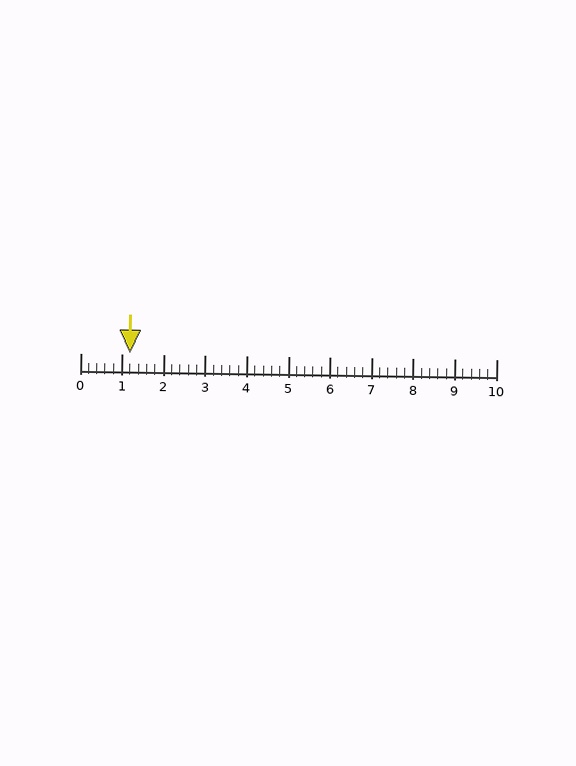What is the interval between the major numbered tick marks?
The major tick marks are spaced 1 units apart.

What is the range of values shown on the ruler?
The ruler shows values from 0 to 10.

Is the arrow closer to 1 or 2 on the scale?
The arrow is closer to 1.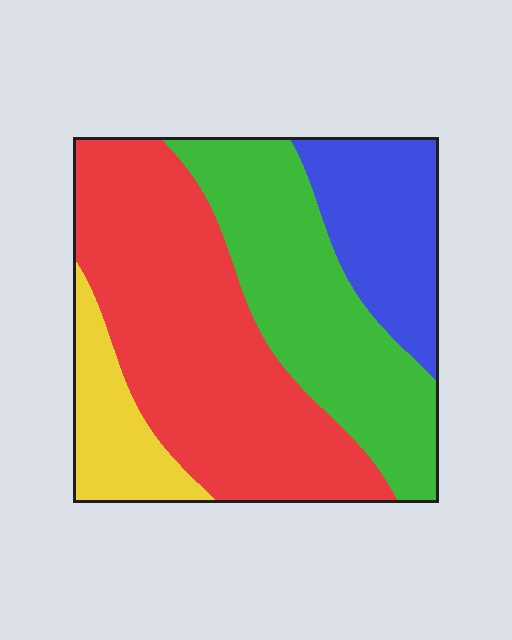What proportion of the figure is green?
Green takes up between a sixth and a third of the figure.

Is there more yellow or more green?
Green.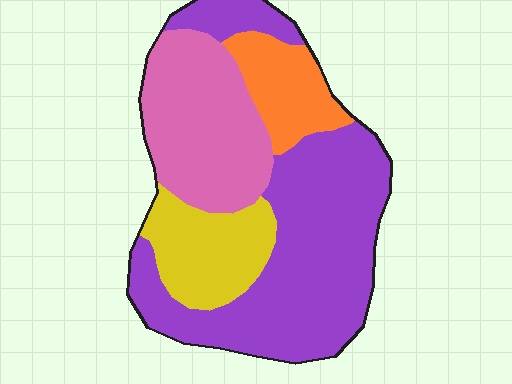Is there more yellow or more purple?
Purple.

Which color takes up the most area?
Purple, at roughly 50%.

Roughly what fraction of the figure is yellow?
Yellow covers roughly 15% of the figure.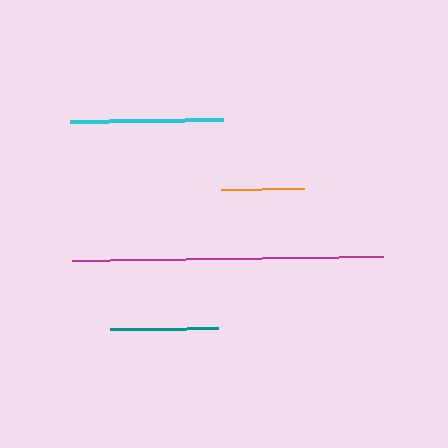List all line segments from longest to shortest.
From longest to shortest: magenta, cyan, teal, orange.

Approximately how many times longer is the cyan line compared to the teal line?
The cyan line is approximately 1.4 times the length of the teal line.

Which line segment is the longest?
The magenta line is the longest at approximately 312 pixels.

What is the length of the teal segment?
The teal segment is approximately 107 pixels long.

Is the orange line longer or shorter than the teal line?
The teal line is longer than the orange line.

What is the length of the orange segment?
The orange segment is approximately 84 pixels long.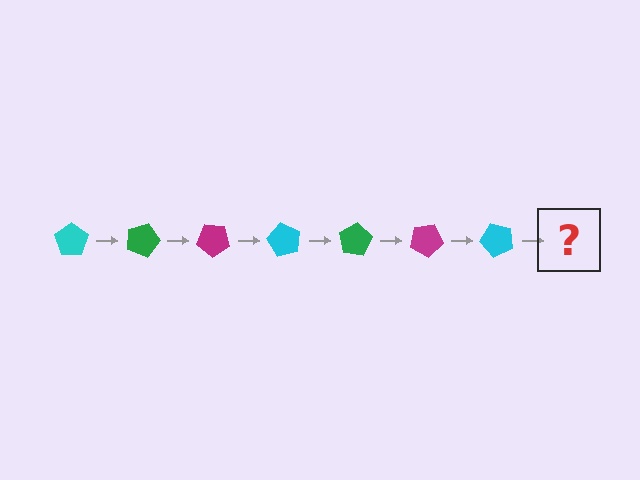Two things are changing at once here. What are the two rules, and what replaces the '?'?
The two rules are that it rotates 20 degrees each step and the color cycles through cyan, green, and magenta. The '?' should be a green pentagon, rotated 140 degrees from the start.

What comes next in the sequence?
The next element should be a green pentagon, rotated 140 degrees from the start.